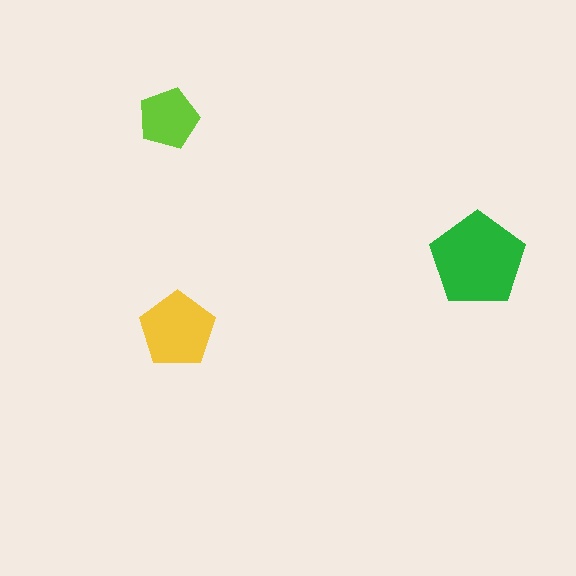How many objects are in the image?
There are 3 objects in the image.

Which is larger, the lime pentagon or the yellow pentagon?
The yellow one.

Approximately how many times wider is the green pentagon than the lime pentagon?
About 1.5 times wider.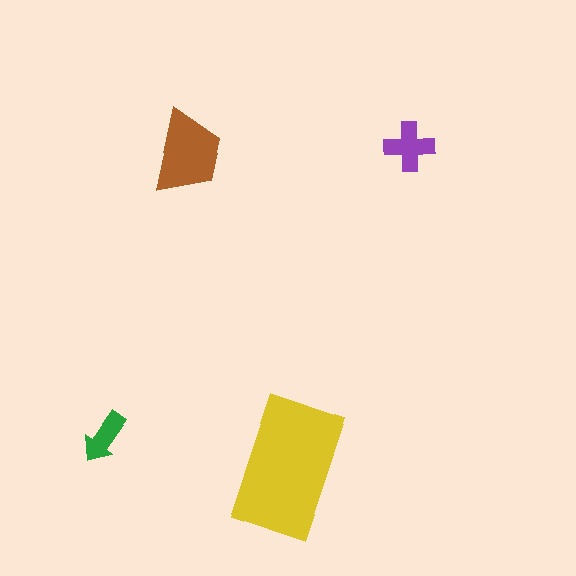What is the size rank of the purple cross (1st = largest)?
3rd.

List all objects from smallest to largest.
The green arrow, the purple cross, the brown trapezoid, the yellow rectangle.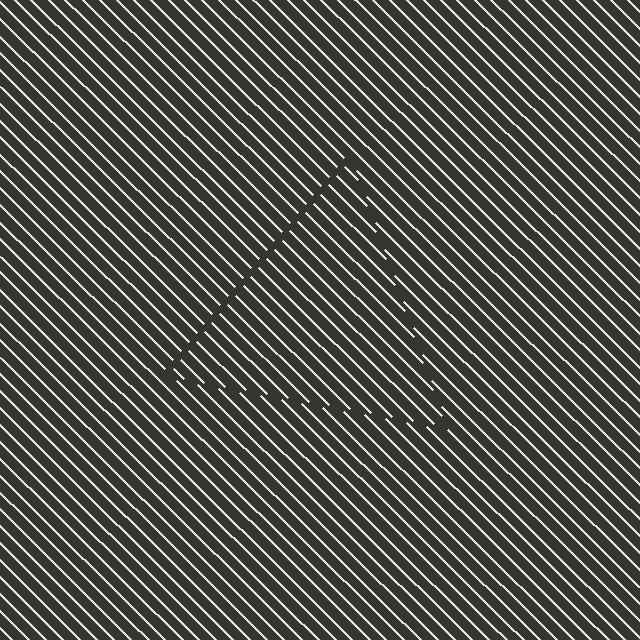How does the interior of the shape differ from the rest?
The interior of the shape contains the same grating, shifted by half a period — the contour is defined by the phase discontinuity where line-ends from the inner and outer gratings abut.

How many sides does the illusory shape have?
3 sides — the line-ends trace a triangle.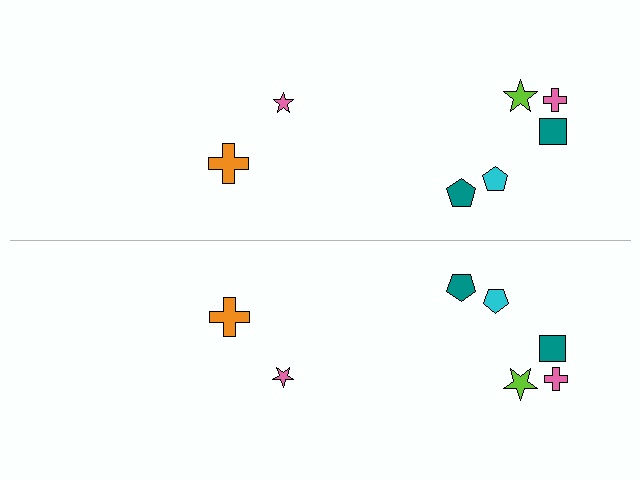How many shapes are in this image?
There are 14 shapes in this image.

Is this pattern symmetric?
Yes, this pattern has bilateral (reflection) symmetry.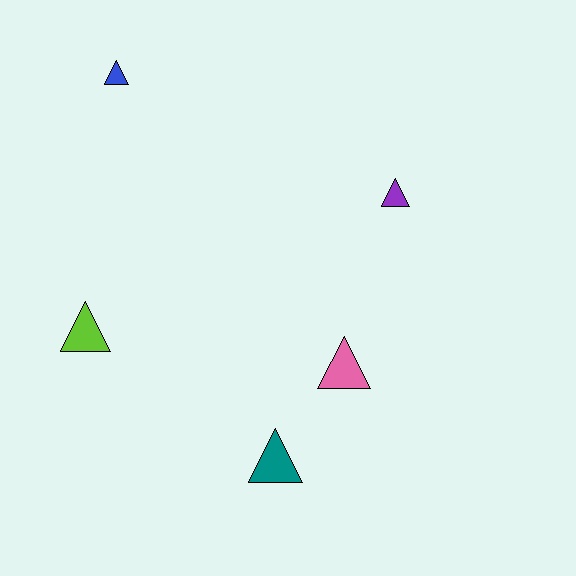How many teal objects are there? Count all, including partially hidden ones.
There is 1 teal object.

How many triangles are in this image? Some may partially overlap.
There are 5 triangles.